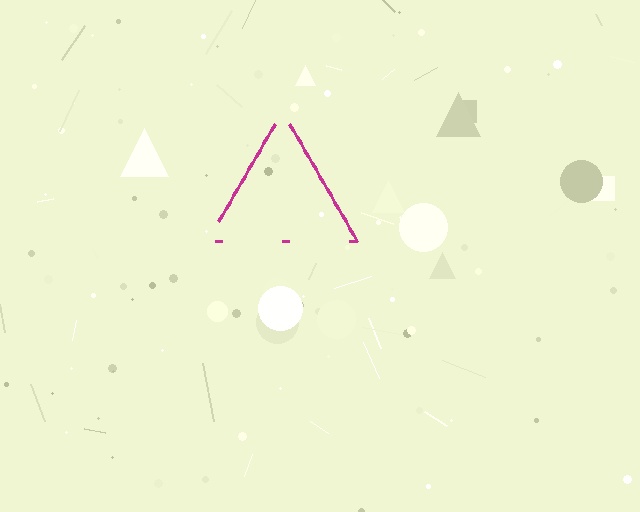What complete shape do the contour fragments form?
The contour fragments form a triangle.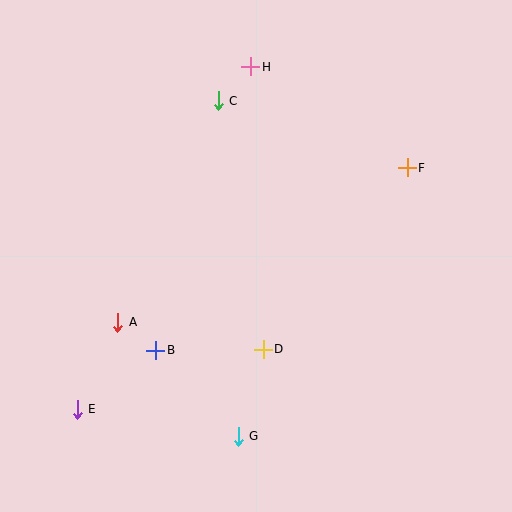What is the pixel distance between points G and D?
The distance between G and D is 90 pixels.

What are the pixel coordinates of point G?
Point G is at (238, 436).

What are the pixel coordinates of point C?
Point C is at (218, 101).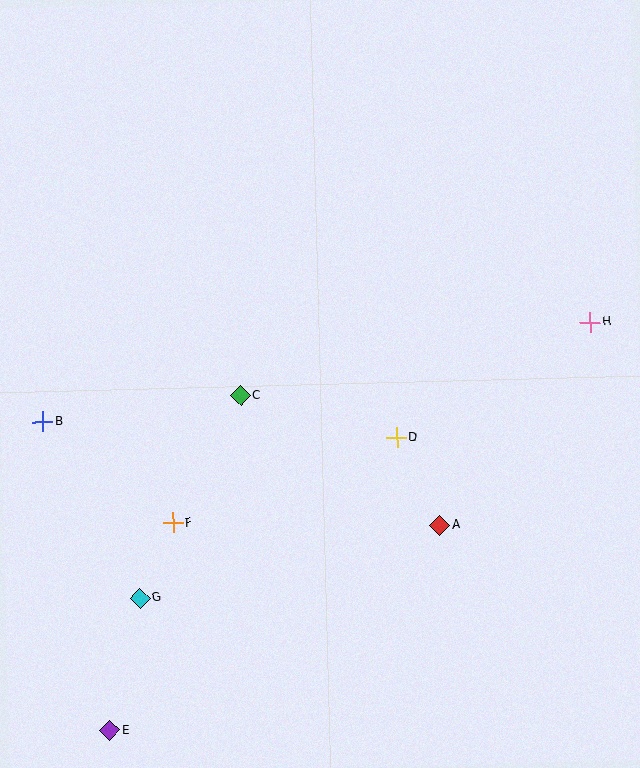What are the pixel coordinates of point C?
Point C is at (240, 395).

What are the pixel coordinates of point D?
Point D is at (397, 437).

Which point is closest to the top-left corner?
Point B is closest to the top-left corner.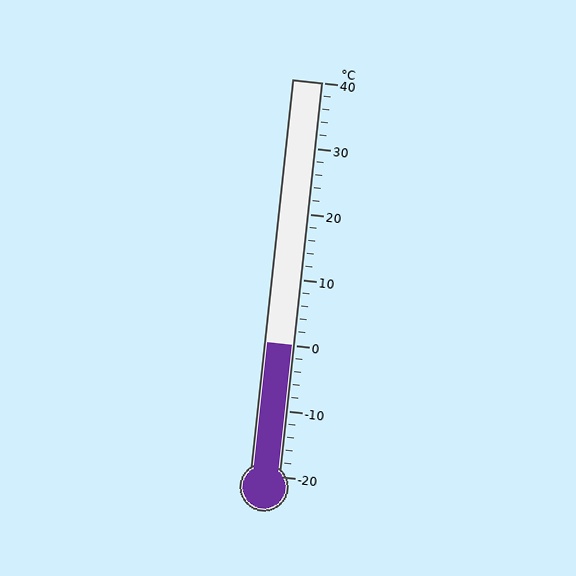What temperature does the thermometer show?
The thermometer shows approximately 0°C.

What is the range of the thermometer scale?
The thermometer scale ranges from -20°C to 40°C.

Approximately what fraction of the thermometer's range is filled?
The thermometer is filled to approximately 35% of its range.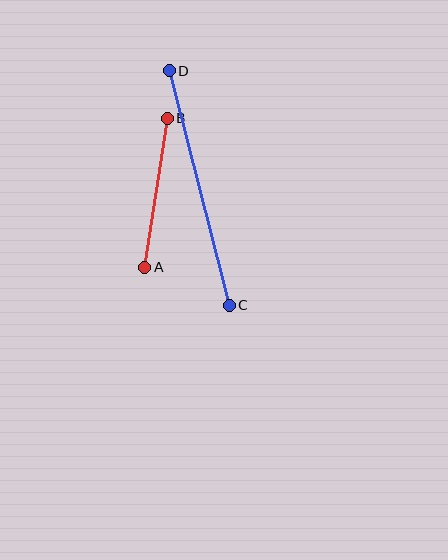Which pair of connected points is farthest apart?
Points C and D are farthest apart.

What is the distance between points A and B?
The distance is approximately 151 pixels.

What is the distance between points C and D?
The distance is approximately 242 pixels.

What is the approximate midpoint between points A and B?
The midpoint is at approximately (156, 193) pixels.